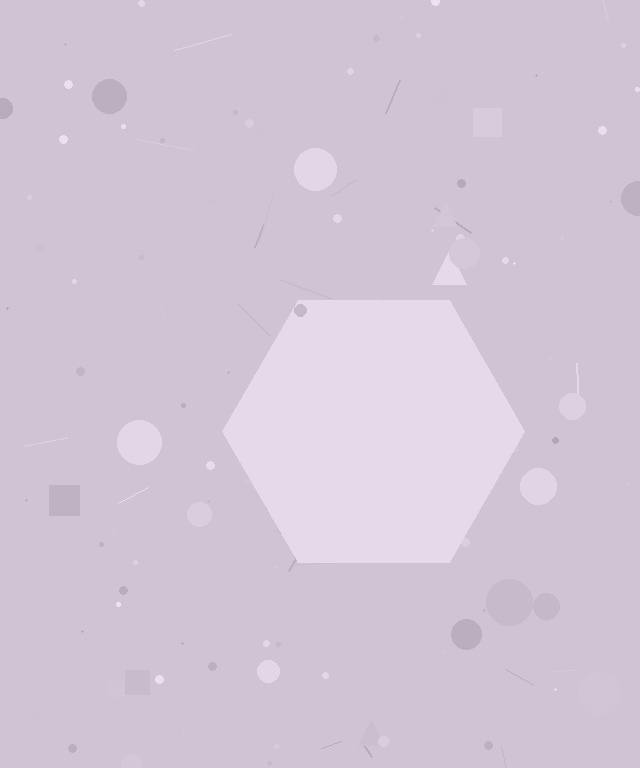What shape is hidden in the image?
A hexagon is hidden in the image.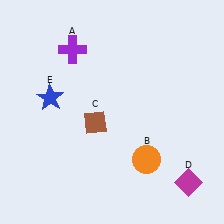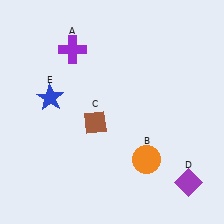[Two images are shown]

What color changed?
The diamond (D) changed from magenta in Image 1 to purple in Image 2.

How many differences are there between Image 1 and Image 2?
There is 1 difference between the two images.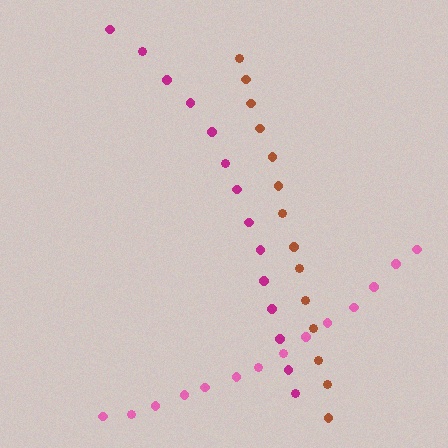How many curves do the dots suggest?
There are 3 distinct paths.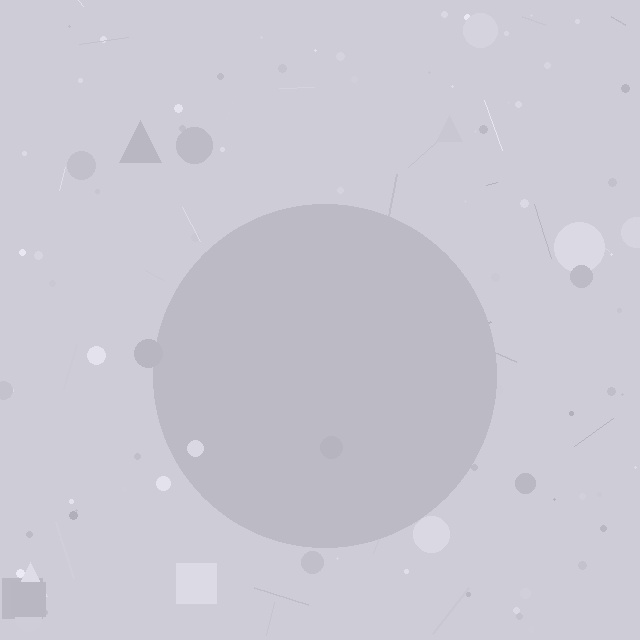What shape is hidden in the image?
A circle is hidden in the image.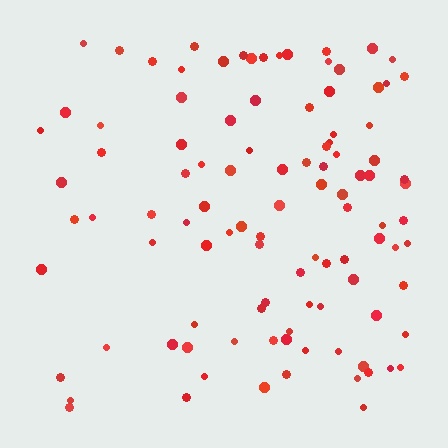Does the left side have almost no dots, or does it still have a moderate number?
Still a moderate number, just noticeably fewer than the right.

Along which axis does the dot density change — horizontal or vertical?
Horizontal.